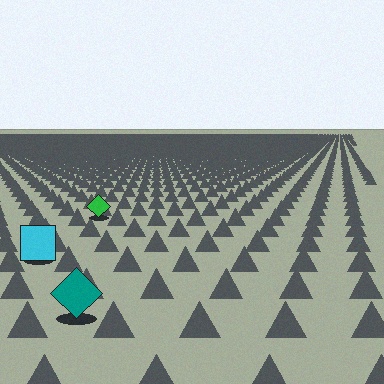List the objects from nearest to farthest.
From nearest to farthest: the teal diamond, the cyan square, the green diamond.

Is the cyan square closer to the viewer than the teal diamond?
No. The teal diamond is closer — you can tell from the texture gradient: the ground texture is coarser near it.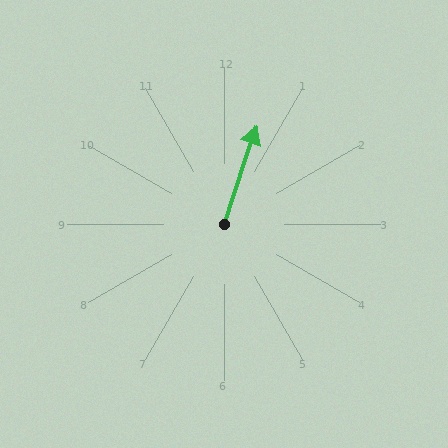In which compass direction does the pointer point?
North.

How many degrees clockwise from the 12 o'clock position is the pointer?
Approximately 18 degrees.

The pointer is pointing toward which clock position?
Roughly 1 o'clock.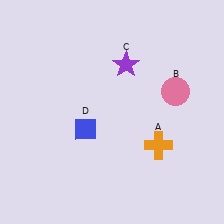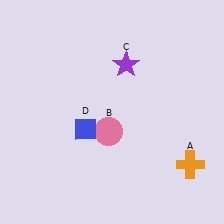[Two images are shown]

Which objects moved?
The objects that moved are: the orange cross (A), the pink circle (B).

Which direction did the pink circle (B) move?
The pink circle (B) moved left.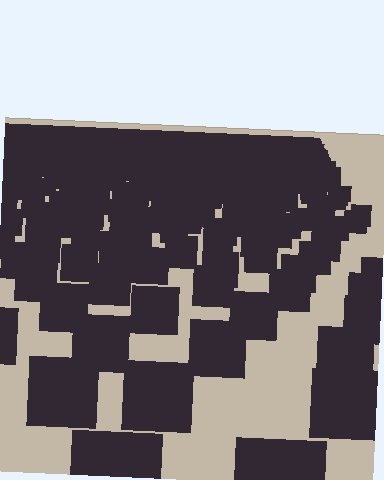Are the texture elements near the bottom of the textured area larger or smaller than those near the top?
Larger. Near the bottom, elements are closer to the viewer and appear at a bigger on-screen size.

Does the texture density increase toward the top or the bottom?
Density increases toward the top.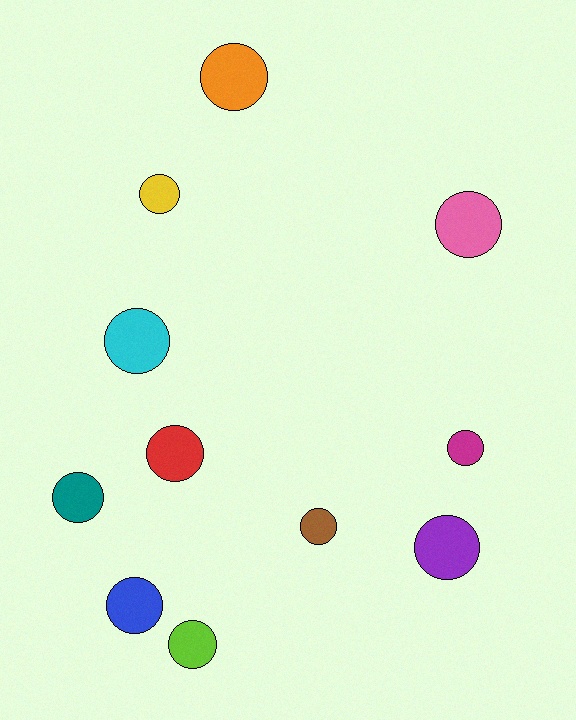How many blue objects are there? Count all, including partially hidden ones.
There is 1 blue object.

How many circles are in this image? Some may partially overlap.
There are 11 circles.